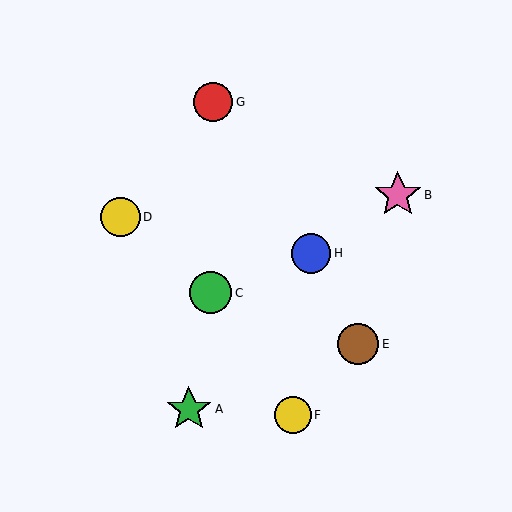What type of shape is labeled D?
Shape D is a yellow circle.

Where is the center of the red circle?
The center of the red circle is at (213, 102).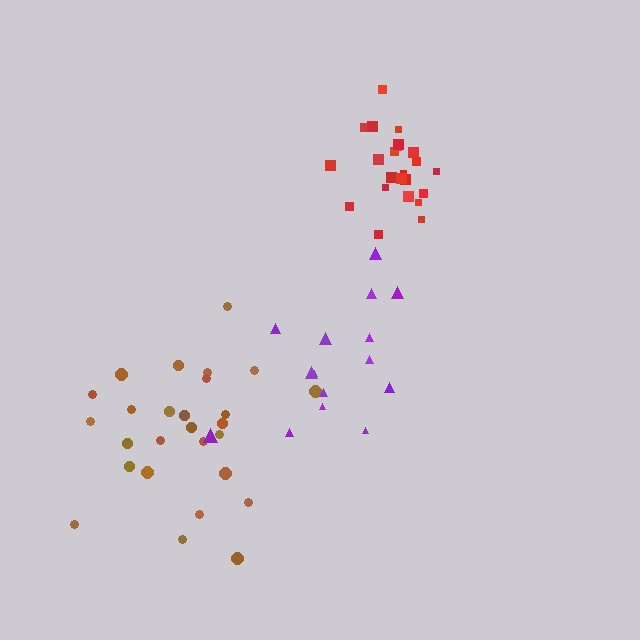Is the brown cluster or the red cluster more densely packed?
Red.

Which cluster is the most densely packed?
Red.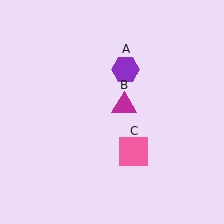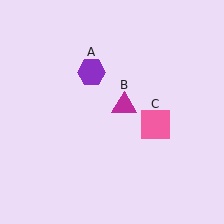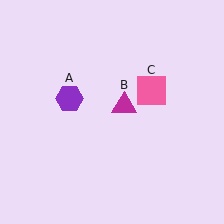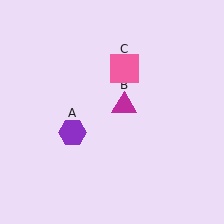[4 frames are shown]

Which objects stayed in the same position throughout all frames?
Magenta triangle (object B) remained stationary.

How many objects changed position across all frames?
2 objects changed position: purple hexagon (object A), pink square (object C).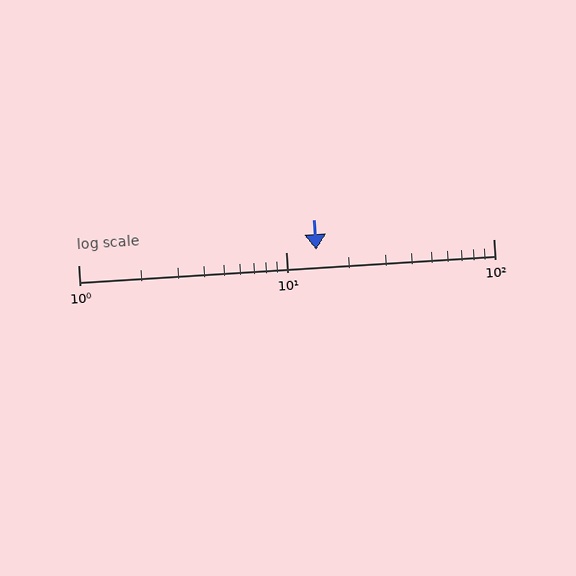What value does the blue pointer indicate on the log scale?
The pointer indicates approximately 14.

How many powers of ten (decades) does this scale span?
The scale spans 2 decades, from 1 to 100.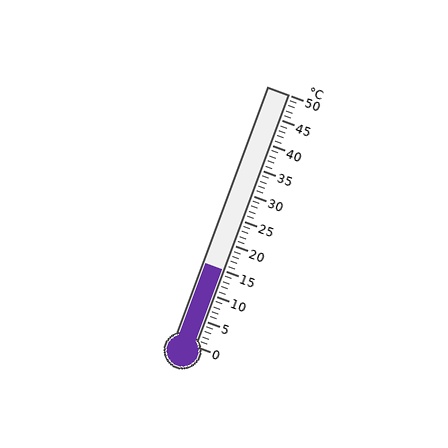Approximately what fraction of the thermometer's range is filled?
The thermometer is filled to approximately 30% of its range.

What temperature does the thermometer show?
The thermometer shows approximately 15°C.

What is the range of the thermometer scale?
The thermometer scale ranges from 0°C to 50°C.